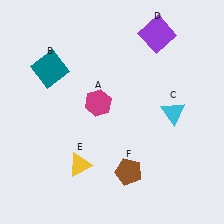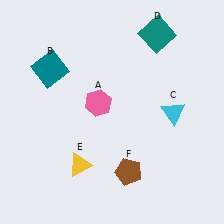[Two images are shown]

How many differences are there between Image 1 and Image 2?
There are 2 differences between the two images.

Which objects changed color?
A changed from magenta to pink. D changed from purple to teal.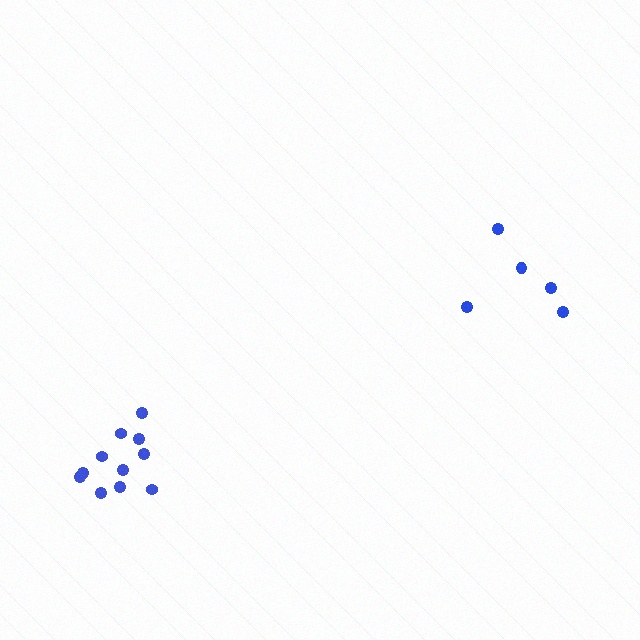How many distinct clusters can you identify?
There are 2 distinct clusters.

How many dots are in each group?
Group 1: 11 dots, Group 2: 5 dots (16 total).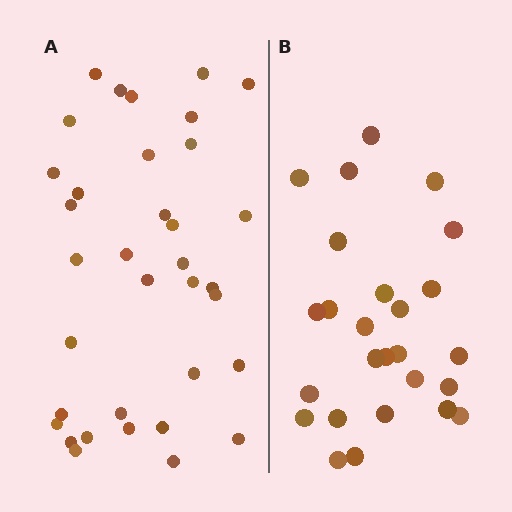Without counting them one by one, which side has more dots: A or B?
Region A (the left region) has more dots.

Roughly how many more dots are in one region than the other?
Region A has roughly 8 or so more dots than region B.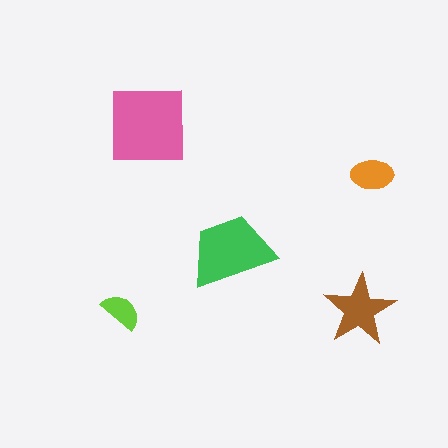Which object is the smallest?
The lime semicircle.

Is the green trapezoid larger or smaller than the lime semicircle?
Larger.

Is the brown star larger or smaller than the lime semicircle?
Larger.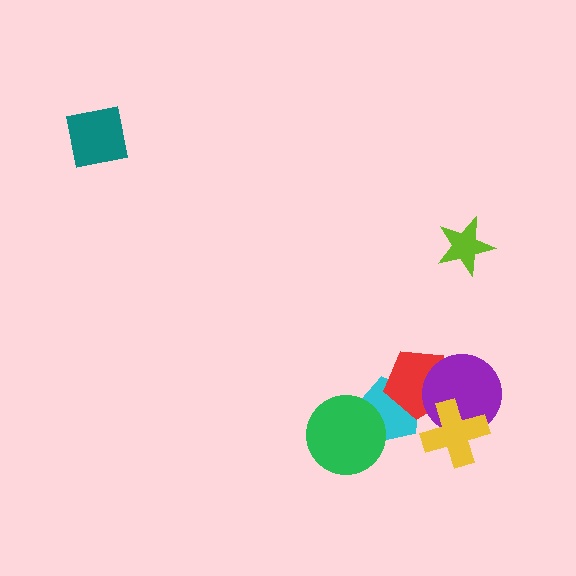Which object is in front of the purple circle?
The yellow cross is in front of the purple circle.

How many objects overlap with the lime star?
0 objects overlap with the lime star.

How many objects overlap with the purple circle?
2 objects overlap with the purple circle.